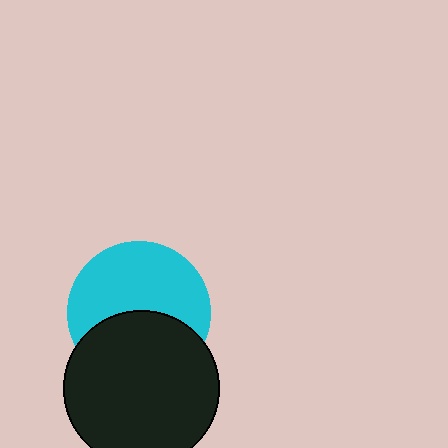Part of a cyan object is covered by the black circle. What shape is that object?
It is a circle.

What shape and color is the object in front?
The object in front is a black circle.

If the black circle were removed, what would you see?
You would see the complete cyan circle.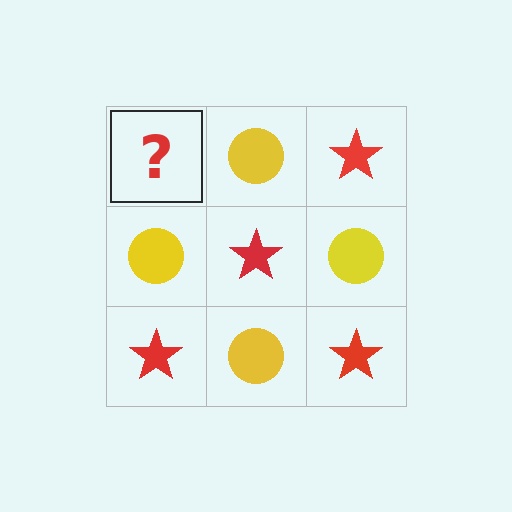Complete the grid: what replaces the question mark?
The question mark should be replaced with a red star.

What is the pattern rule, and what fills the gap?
The rule is that it alternates red star and yellow circle in a checkerboard pattern. The gap should be filled with a red star.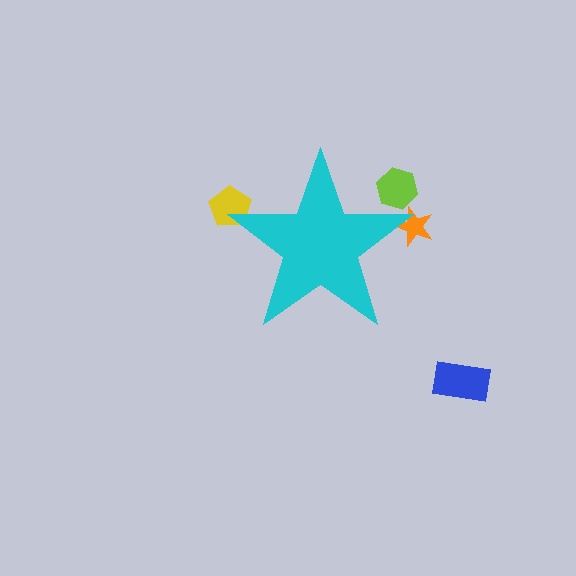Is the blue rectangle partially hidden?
No, the blue rectangle is fully visible.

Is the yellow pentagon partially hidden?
Yes, the yellow pentagon is partially hidden behind the cyan star.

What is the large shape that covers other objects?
A cyan star.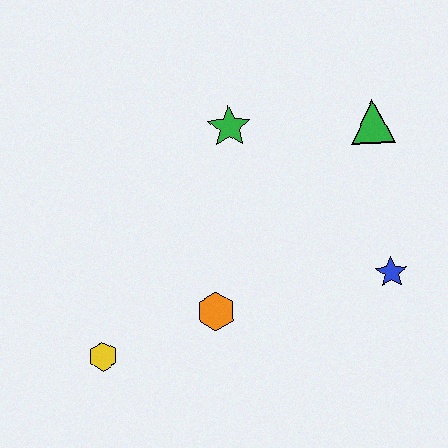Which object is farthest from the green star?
The yellow hexagon is farthest from the green star.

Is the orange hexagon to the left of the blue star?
Yes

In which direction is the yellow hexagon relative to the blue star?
The yellow hexagon is to the left of the blue star.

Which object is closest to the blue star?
The green triangle is closest to the blue star.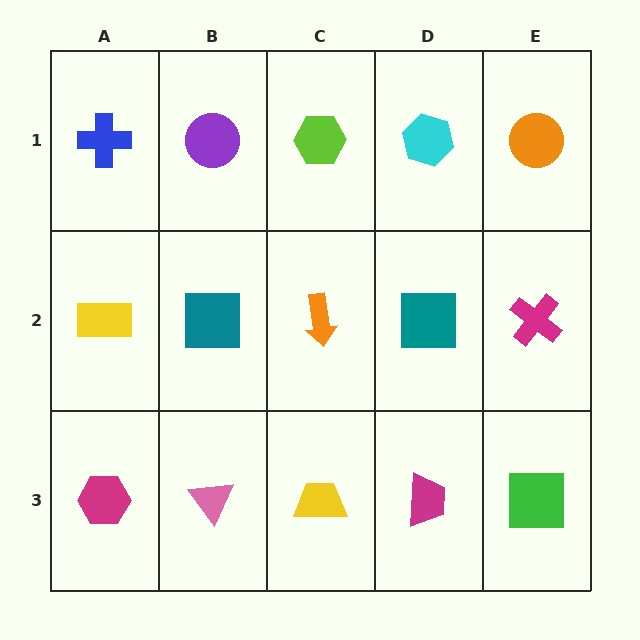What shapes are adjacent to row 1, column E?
A magenta cross (row 2, column E), a cyan hexagon (row 1, column D).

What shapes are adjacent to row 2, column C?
A lime hexagon (row 1, column C), a yellow trapezoid (row 3, column C), a teal square (row 2, column B), a teal square (row 2, column D).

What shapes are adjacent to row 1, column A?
A yellow rectangle (row 2, column A), a purple circle (row 1, column B).